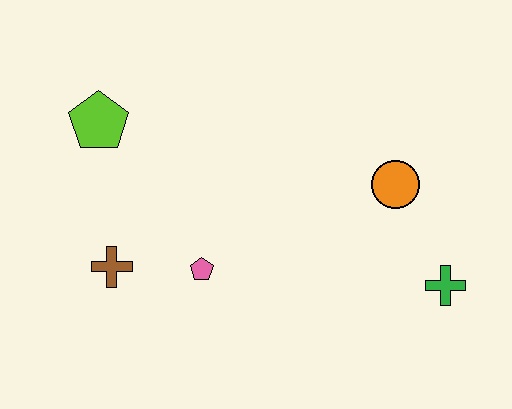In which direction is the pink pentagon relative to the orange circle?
The pink pentagon is to the left of the orange circle.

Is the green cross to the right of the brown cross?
Yes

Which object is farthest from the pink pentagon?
The green cross is farthest from the pink pentagon.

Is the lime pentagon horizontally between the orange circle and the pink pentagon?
No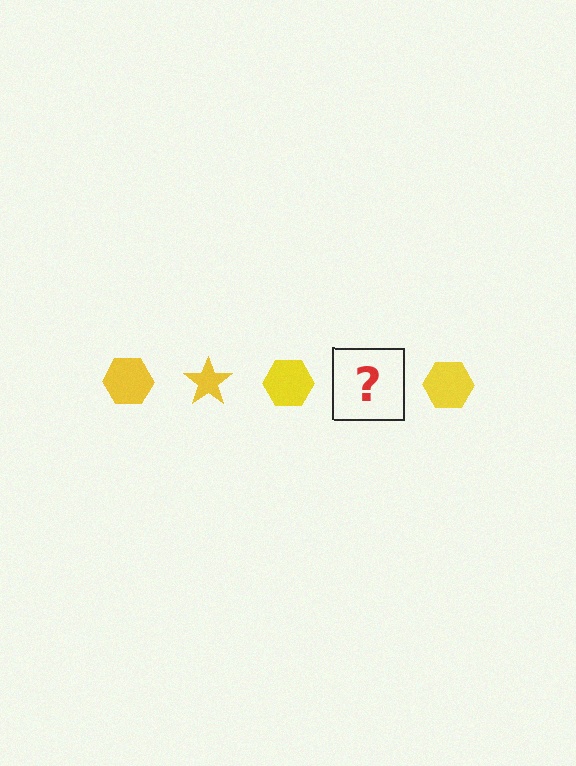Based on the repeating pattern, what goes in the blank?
The blank should be a yellow star.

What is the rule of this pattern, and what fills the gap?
The rule is that the pattern cycles through hexagon, star shapes in yellow. The gap should be filled with a yellow star.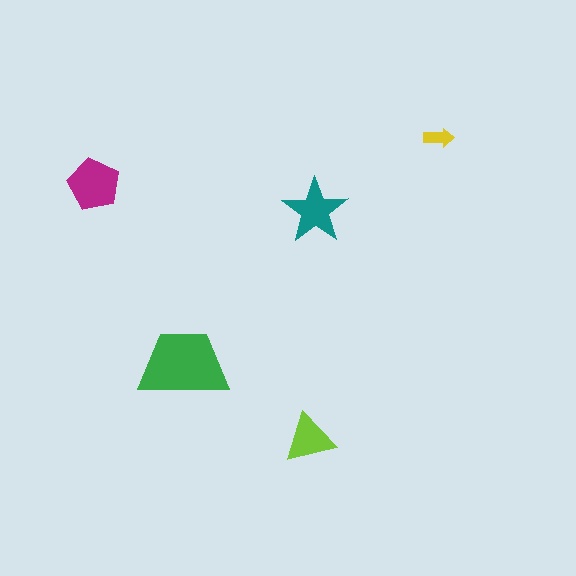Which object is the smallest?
The yellow arrow.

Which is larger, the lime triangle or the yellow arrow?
The lime triangle.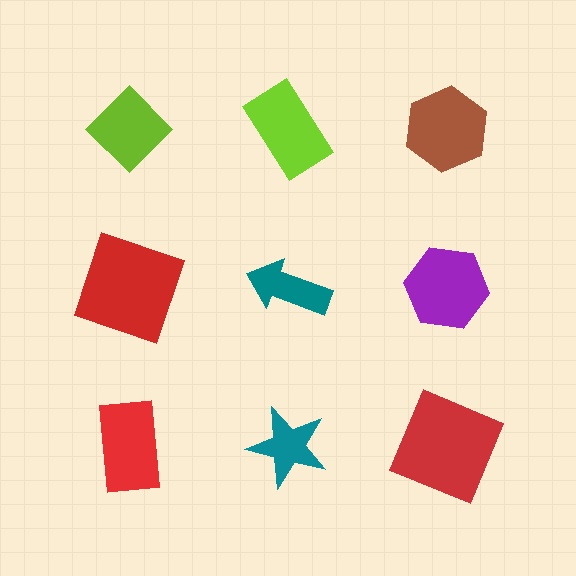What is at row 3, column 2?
A teal star.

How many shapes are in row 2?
3 shapes.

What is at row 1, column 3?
A brown hexagon.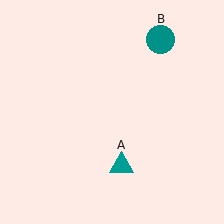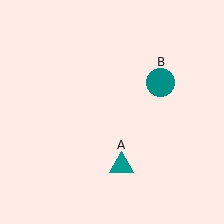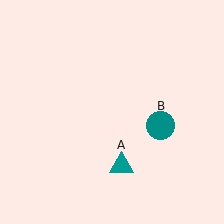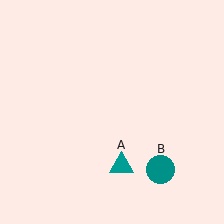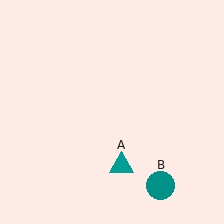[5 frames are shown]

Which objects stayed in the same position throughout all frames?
Teal triangle (object A) remained stationary.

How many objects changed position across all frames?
1 object changed position: teal circle (object B).